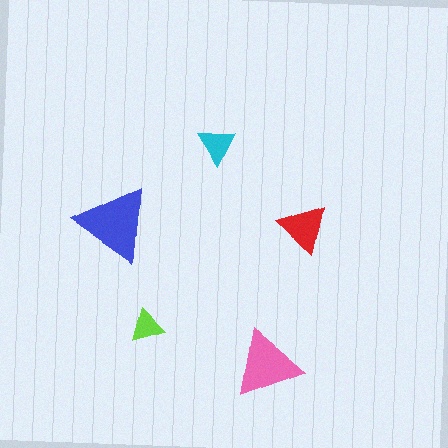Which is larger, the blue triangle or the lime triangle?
The blue one.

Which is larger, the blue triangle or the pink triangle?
The blue one.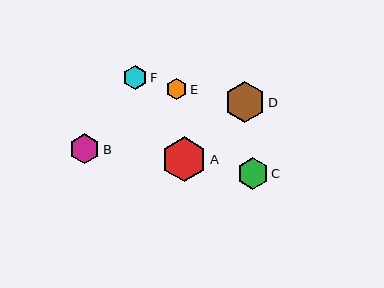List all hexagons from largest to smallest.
From largest to smallest: A, D, C, B, F, E.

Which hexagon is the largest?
Hexagon A is the largest with a size of approximately 45 pixels.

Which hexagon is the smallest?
Hexagon E is the smallest with a size of approximately 21 pixels.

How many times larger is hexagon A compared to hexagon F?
Hexagon A is approximately 1.9 times the size of hexagon F.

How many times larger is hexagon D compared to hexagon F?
Hexagon D is approximately 1.7 times the size of hexagon F.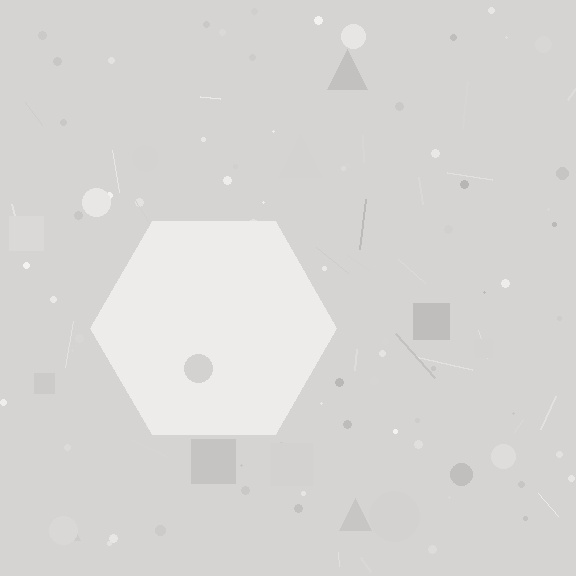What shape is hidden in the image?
A hexagon is hidden in the image.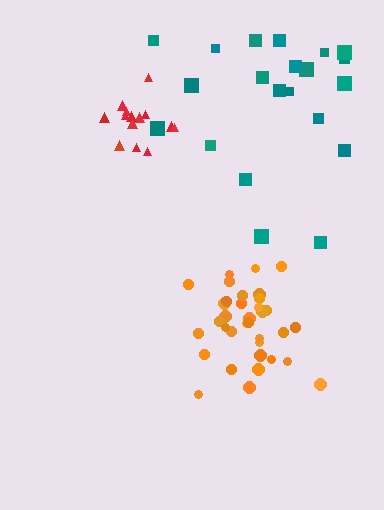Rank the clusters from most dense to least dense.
orange, red, teal.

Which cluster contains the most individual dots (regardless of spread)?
Orange (35).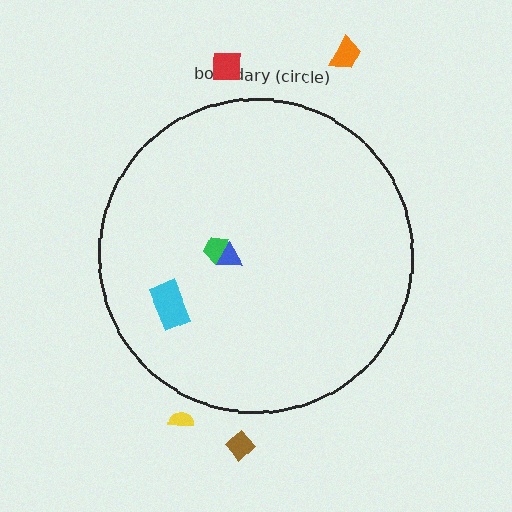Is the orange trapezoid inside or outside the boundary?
Outside.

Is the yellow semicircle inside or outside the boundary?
Outside.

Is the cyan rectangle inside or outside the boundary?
Inside.